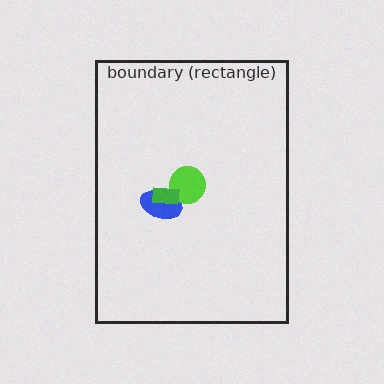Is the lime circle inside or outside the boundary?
Inside.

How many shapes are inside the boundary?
3 inside, 0 outside.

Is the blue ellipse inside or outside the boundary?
Inside.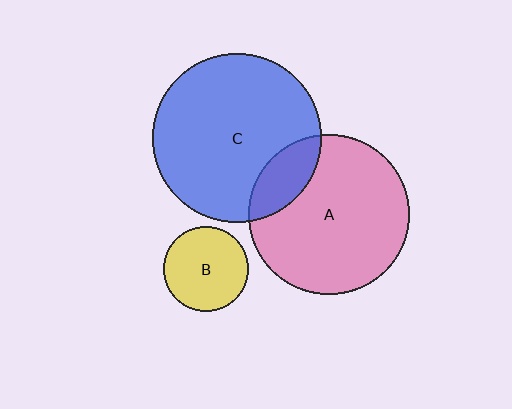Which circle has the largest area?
Circle C (blue).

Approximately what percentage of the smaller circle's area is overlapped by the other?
Approximately 15%.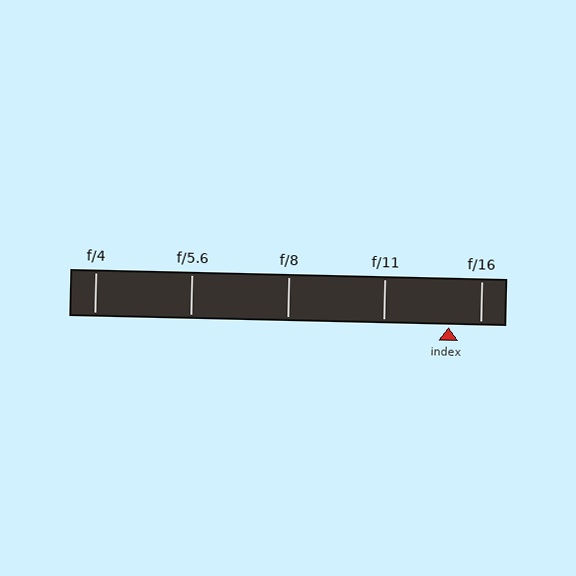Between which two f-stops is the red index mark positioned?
The index mark is between f/11 and f/16.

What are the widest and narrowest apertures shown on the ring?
The widest aperture shown is f/4 and the narrowest is f/16.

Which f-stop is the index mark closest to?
The index mark is closest to f/16.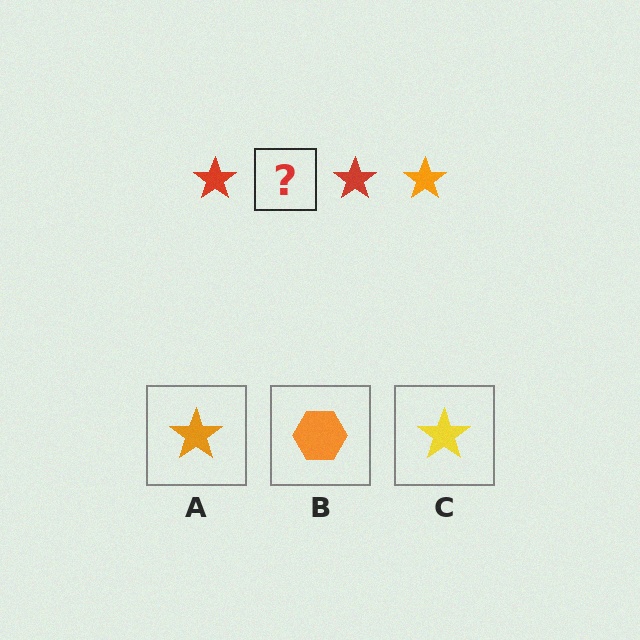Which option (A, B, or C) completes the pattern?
A.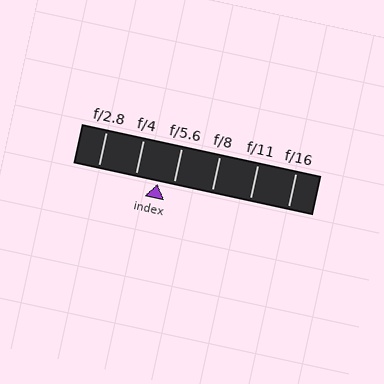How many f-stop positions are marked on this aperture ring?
There are 6 f-stop positions marked.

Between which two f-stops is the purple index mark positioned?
The index mark is between f/4 and f/5.6.